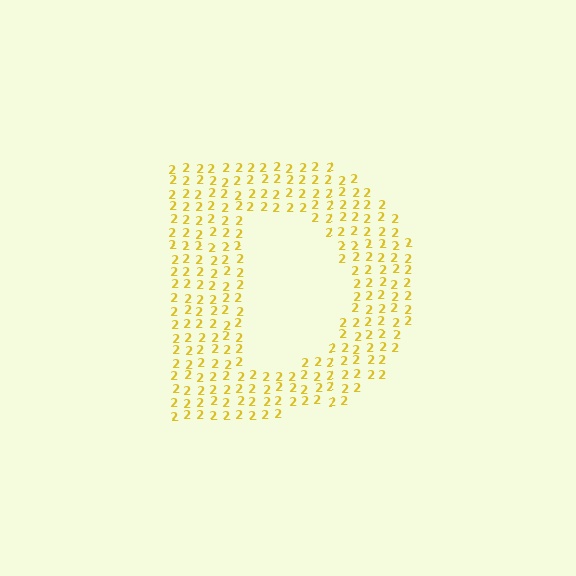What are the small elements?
The small elements are digit 2's.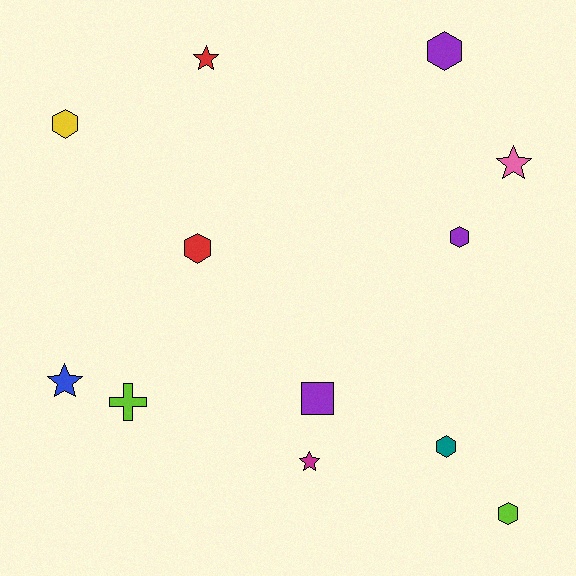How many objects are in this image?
There are 12 objects.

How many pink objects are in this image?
There is 1 pink object.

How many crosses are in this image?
There is 1 cross.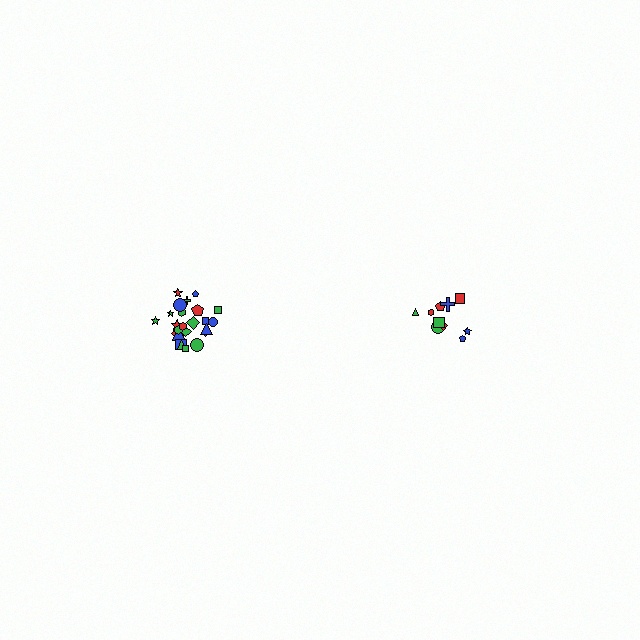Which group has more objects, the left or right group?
The left group.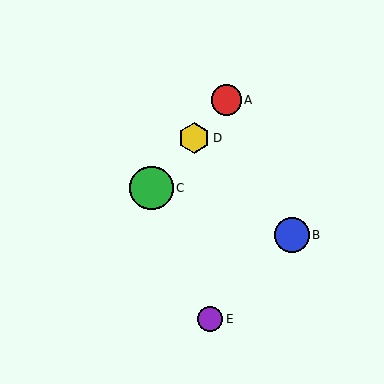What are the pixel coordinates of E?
Object E is at (210, 319).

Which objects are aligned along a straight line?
Objects A, C, D are aligned along a straight line.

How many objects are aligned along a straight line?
3 objects (A, C, D) are aligned along a straight line.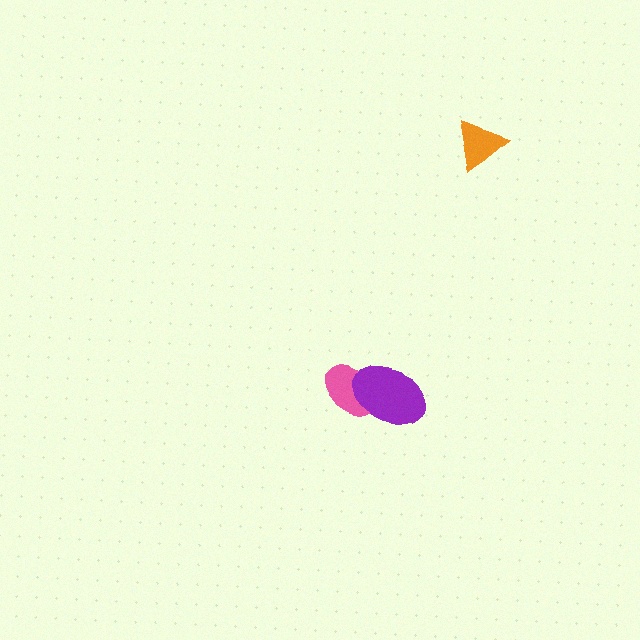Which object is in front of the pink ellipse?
The purple ellipse is in front of the pink ellipse.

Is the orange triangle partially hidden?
No, no other shape covers it.